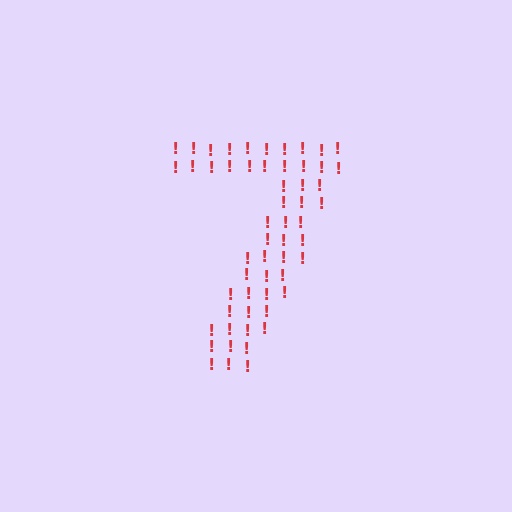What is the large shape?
The large shape is the digit 7.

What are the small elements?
The small elements are exclamation marks.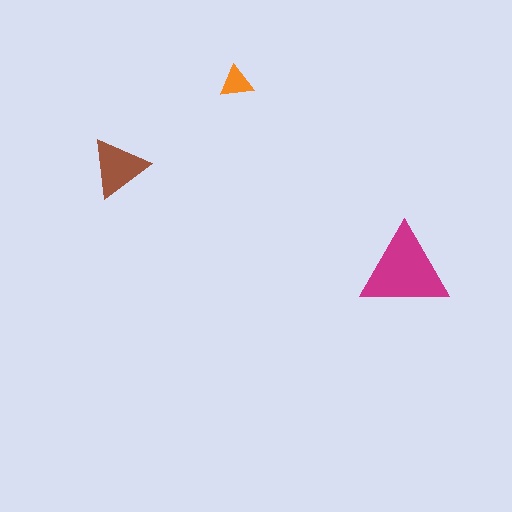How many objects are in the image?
There are 3 objects in the image.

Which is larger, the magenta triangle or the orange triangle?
The magenta one.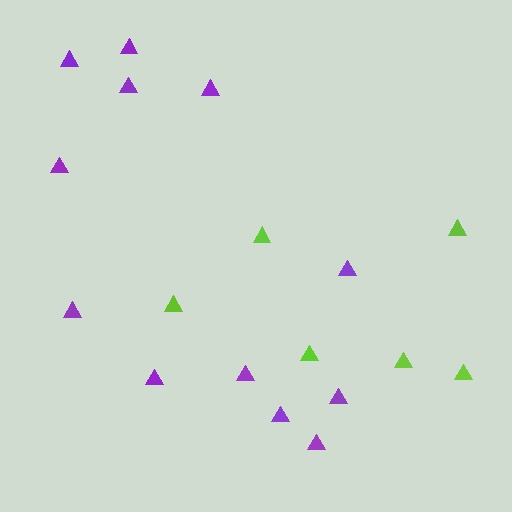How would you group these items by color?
There are 2 groups: one group of purple triangles (12) and one group of lime triangles (6).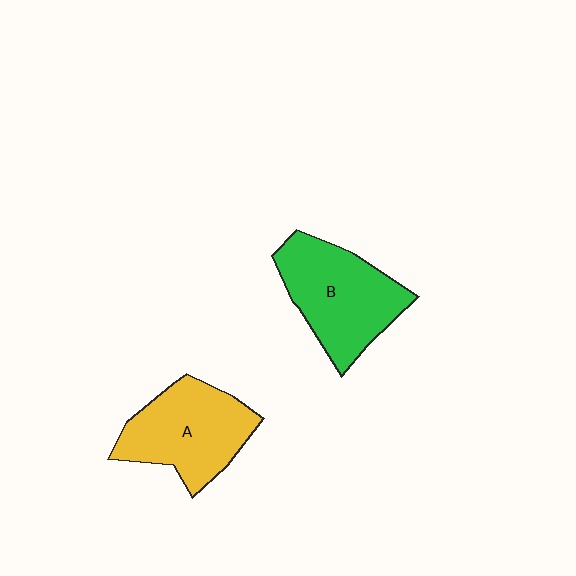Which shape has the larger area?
Shape B (green).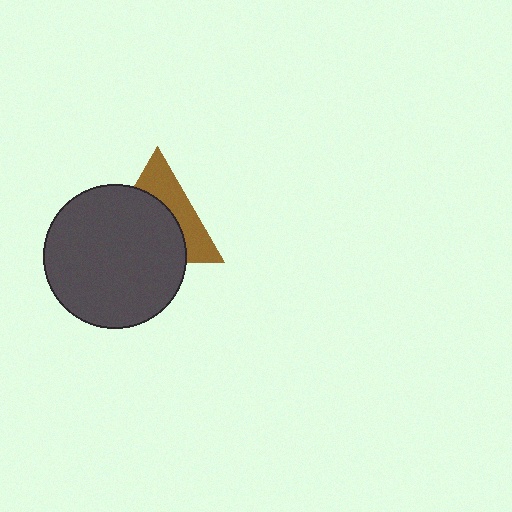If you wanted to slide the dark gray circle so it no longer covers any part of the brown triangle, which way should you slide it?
Slide it down — that is the most direct way to separate the two shapes.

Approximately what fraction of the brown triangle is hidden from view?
Roughly 60% of the brown triangle is hidden behind the dark gray circle.